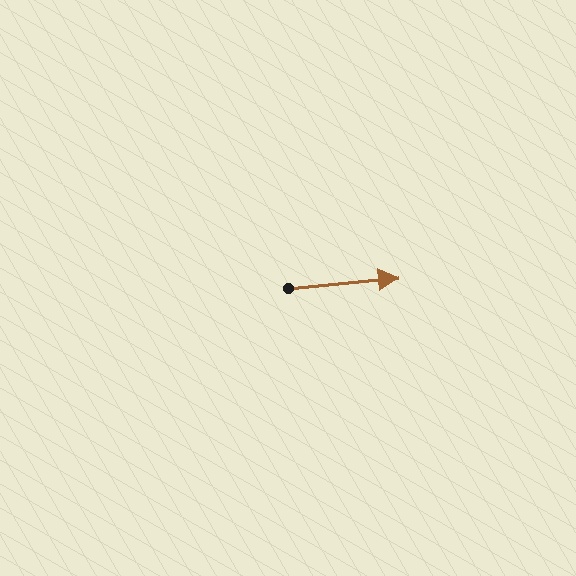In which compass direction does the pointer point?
East.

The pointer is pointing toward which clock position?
Roughly 3 o'clock.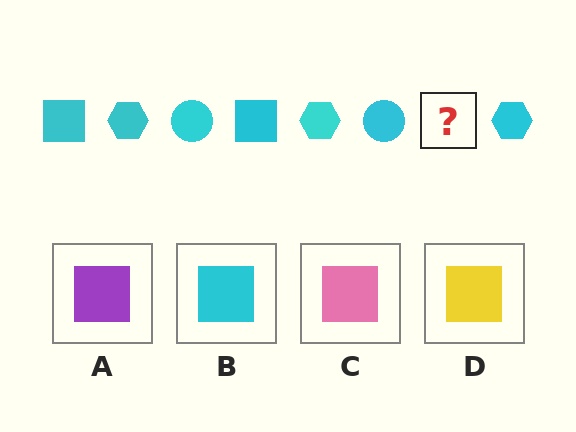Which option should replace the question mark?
Option B.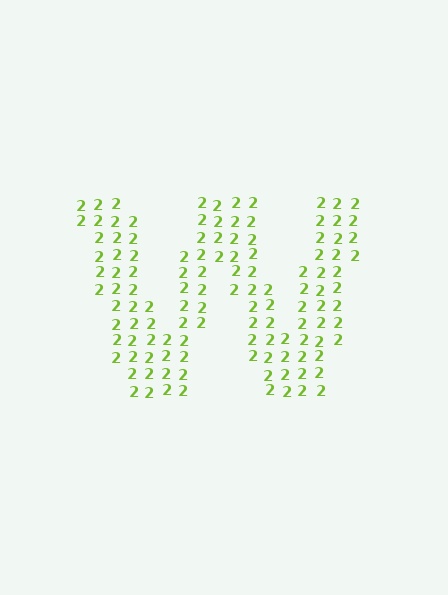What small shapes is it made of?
It is made of small digit 2's.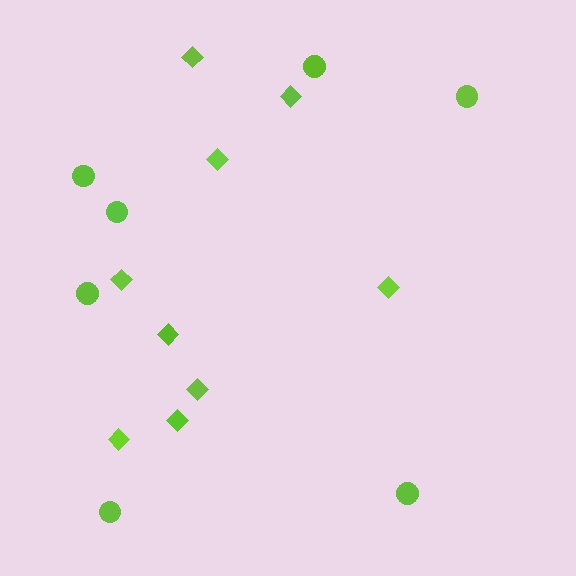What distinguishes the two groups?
There are 2 groups: one group of circles (7) and one group of diamonds (9).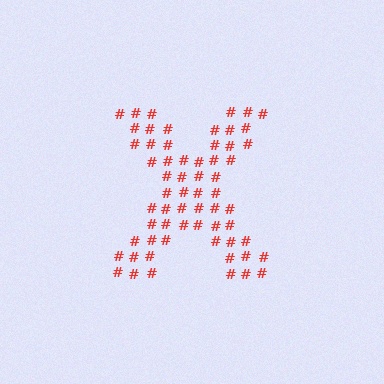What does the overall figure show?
The overall figure shows the letter X.